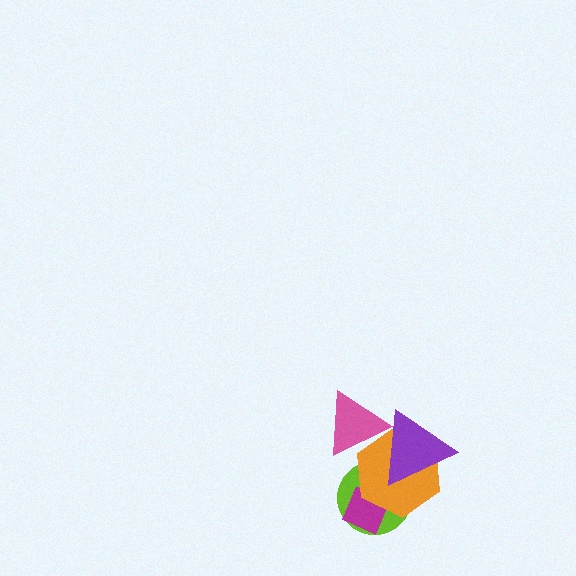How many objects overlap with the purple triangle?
3 objects overlap with the purple triangle.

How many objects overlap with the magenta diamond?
2 objects overlap with the magenta diamond.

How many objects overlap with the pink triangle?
2 objects overlap with the pink triangle.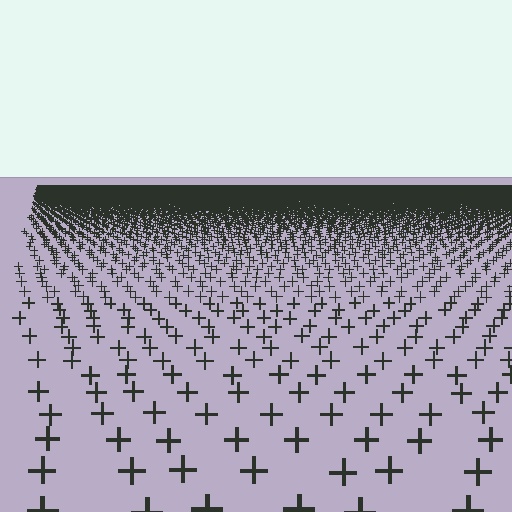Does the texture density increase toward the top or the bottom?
Density increases toward the top.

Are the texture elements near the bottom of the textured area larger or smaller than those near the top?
Larger. Near the bottom, elements are closer to the viewer and appear at a bigger on-screen size.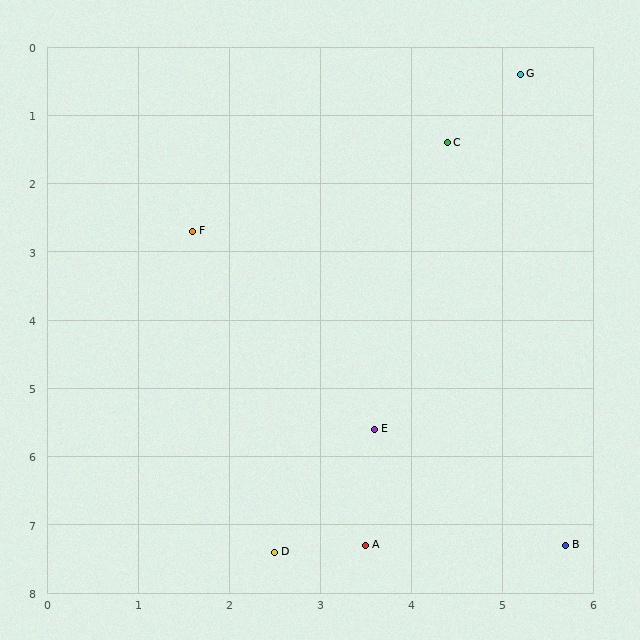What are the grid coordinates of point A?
Point A is at approximately (3.5, 7.3).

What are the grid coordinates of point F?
Point F is at approximately (1.6, 2.7).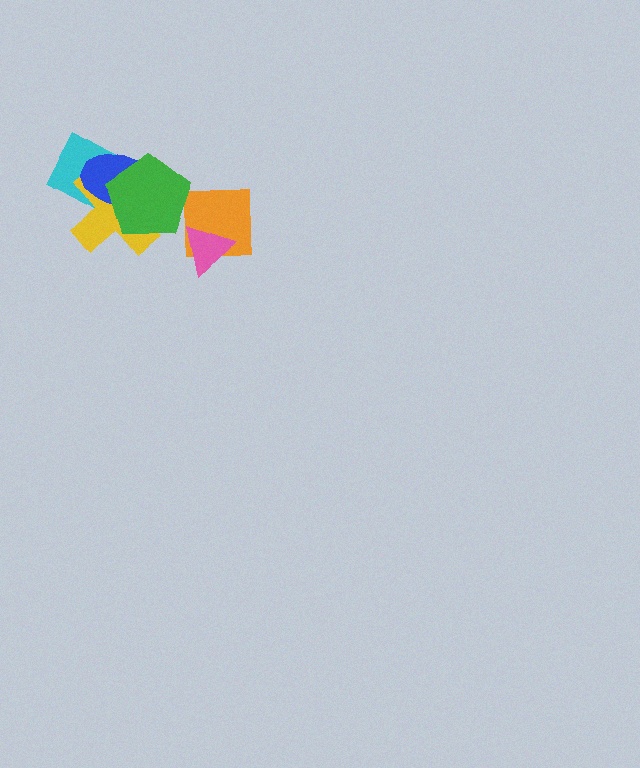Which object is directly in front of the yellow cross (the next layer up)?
The blue ellipse is directly in front of the yellow cross.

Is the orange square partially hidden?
Yes, it is partially covered by another shape.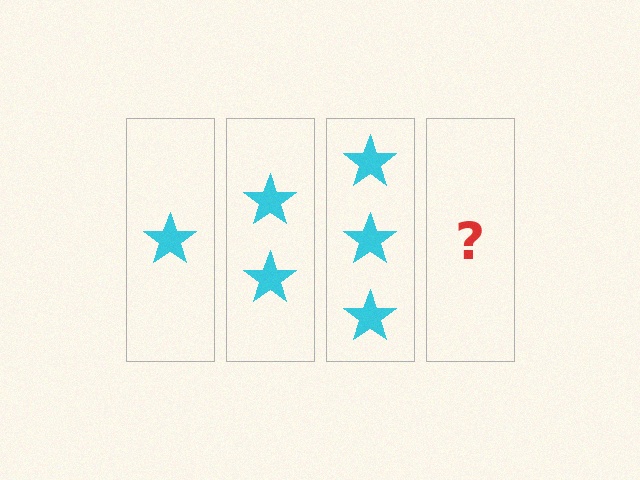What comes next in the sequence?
The next element should be 4 stars.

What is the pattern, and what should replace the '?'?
The pattern is that each step adds one more star. The '?' should be 4 stars.